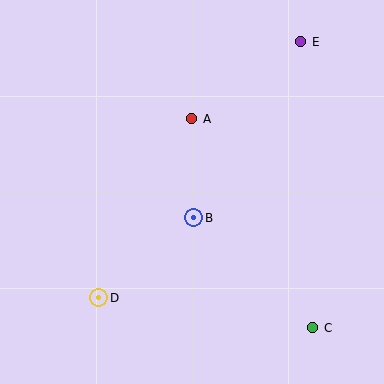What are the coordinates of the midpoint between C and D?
The midpoint between C and D is at (206, 313).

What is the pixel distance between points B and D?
The distance between B and D is 124 pixels.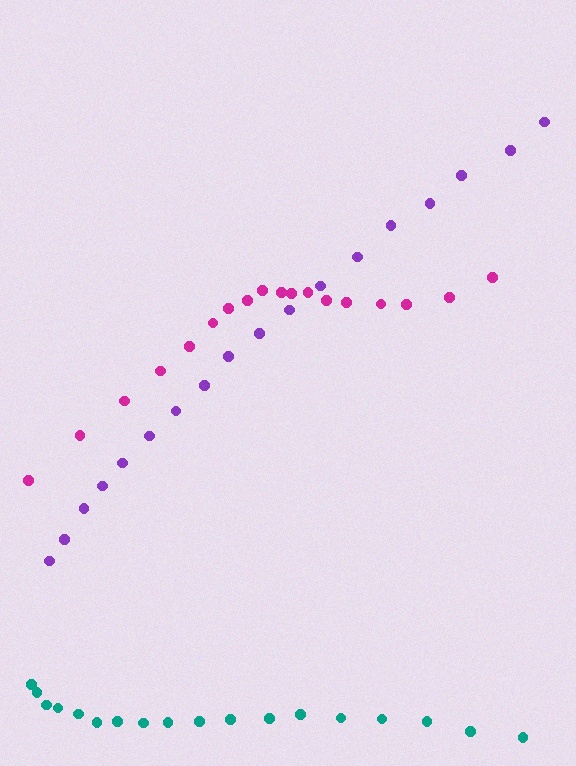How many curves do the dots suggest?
There are 3 distinct paths.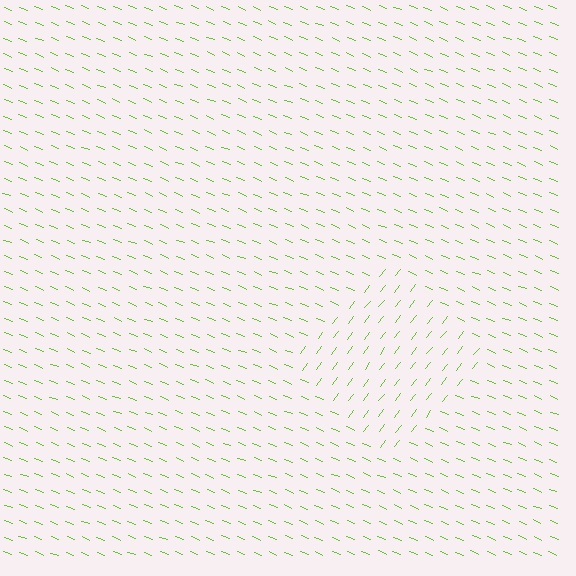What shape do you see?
I see a diamond.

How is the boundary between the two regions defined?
The boundary is defined purely by a change in line orientation (approximately 75 degrees difference). All lines are the same color and thickness.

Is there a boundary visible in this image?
Yes, there is a texture boundary formed by a change in line orientation.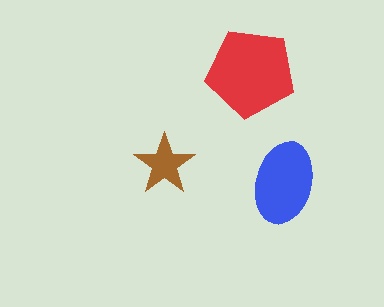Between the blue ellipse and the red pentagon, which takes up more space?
The red pentagon.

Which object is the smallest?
The brown star.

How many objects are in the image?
There are 3 objects in the image.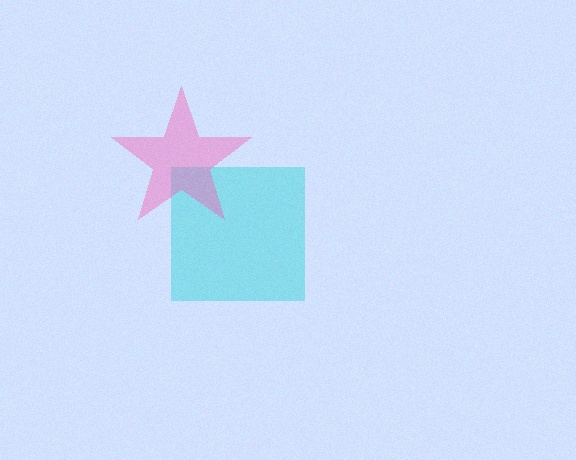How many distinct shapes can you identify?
There are 2 distinct shapes: a cyan square, a pink star.